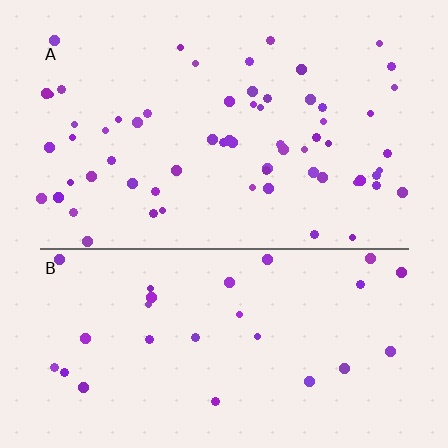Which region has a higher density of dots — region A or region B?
A (the top).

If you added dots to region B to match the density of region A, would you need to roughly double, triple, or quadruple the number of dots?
Approximately double.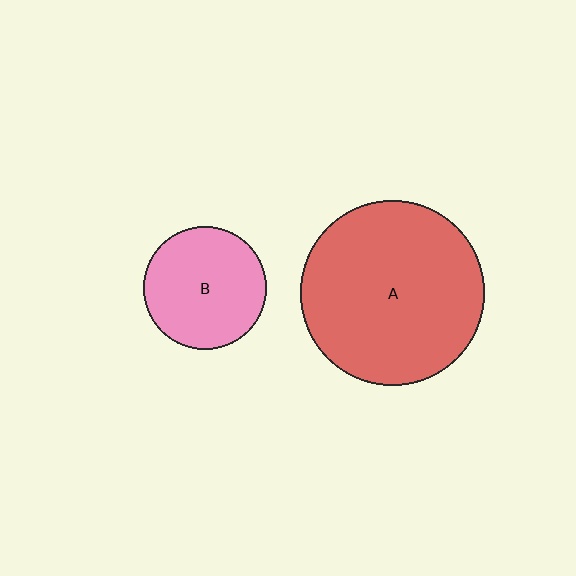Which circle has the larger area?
Circle A (red).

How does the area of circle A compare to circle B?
Approximately 2.2 times.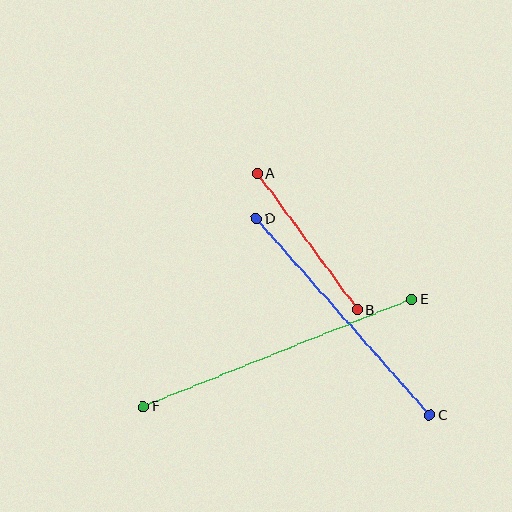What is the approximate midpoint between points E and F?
The midpoint is at approximately (278, 353) pixels.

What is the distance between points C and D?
The distance is approximately 262 pixels.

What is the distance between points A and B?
The distance is approximately 169 pixels.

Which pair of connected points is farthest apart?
Points E and F are farthest apart.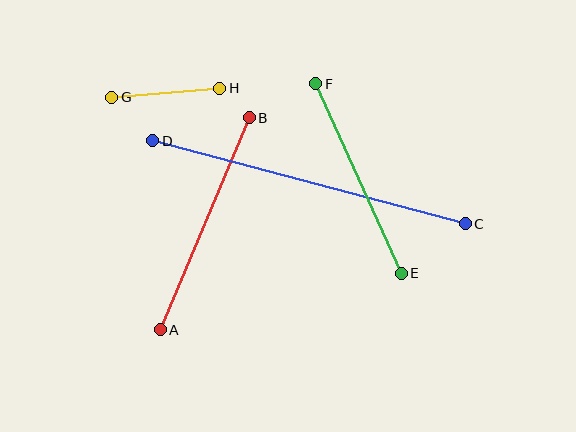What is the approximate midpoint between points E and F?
The midpoint is at approximately (358, 179) pixels.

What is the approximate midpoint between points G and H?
The midpoint is at approximately (166, 93) pixels.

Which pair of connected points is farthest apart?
Points C and D are farthest apart.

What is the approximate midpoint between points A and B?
The midpoint is at approximately (205, 224) pixels.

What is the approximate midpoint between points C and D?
The midpoint is at approximately (309, 182) pixels.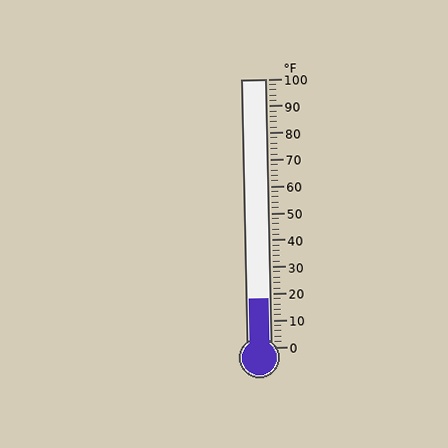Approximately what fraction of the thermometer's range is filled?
The thermometer is filled to approximately 20% of its range.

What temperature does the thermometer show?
The thermometer shows approximately 18°F.